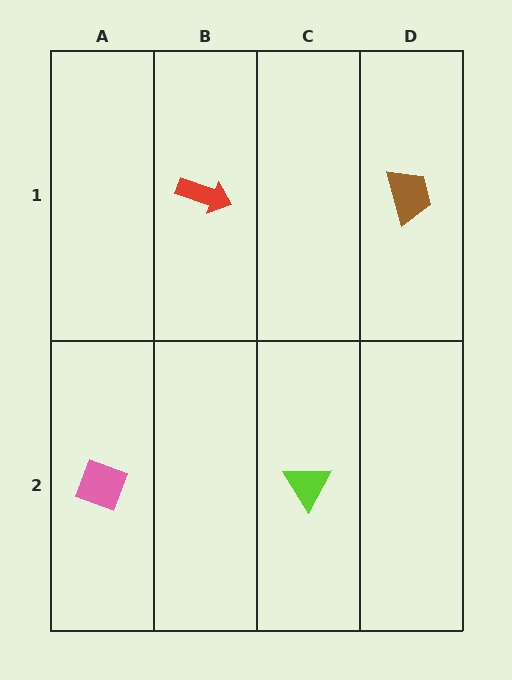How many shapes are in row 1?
2 shapes.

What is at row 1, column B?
A red arrow.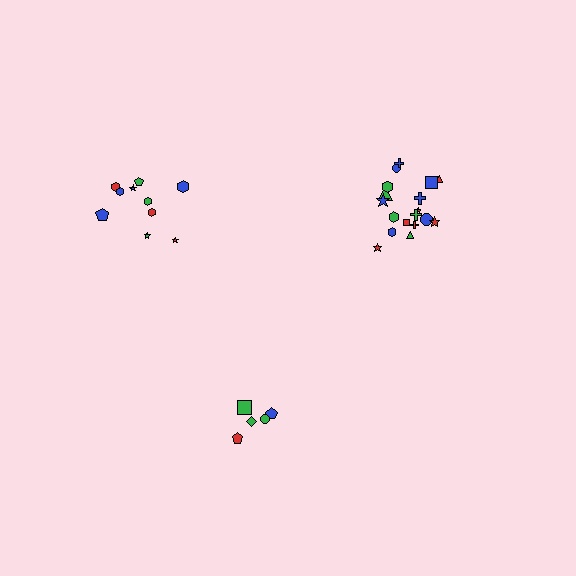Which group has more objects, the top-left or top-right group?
The top-right group.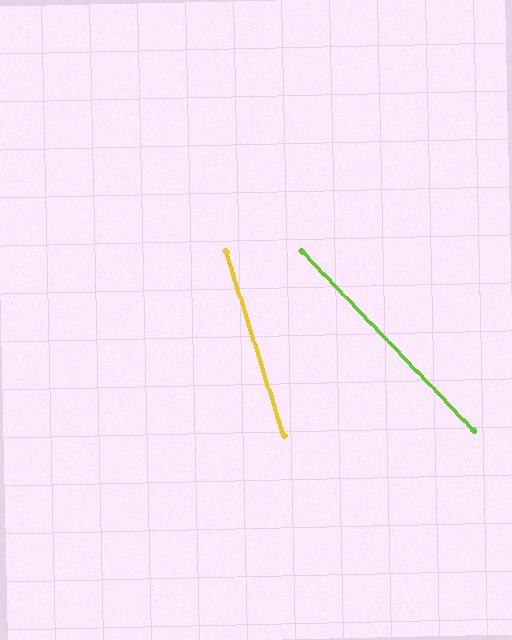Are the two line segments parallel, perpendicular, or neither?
Neither parallel nor perpendicular — they differ by about 26°.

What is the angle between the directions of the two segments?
Approximately 26 degrees.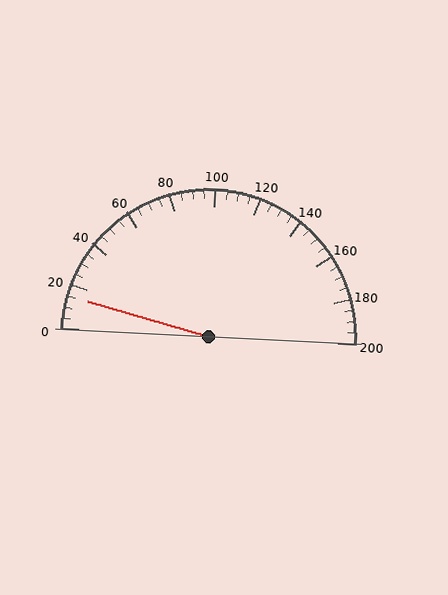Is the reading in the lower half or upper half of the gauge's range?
The reading is in the lower half of the range (0 to 200).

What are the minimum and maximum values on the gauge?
The gauge ranges from 0 to 200.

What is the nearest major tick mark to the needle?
The nearest major tick mark is 20.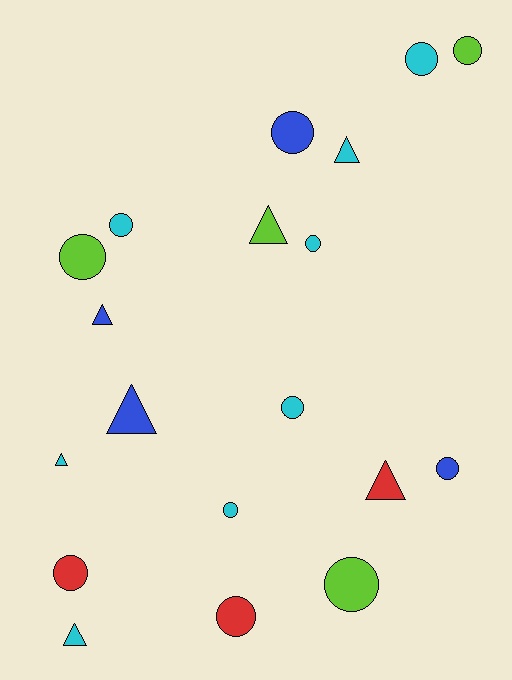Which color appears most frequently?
Cyan, with 8 objects.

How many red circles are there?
There are 2 red circles.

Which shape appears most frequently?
Circle, with 12 objects.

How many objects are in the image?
There are 19 objects.